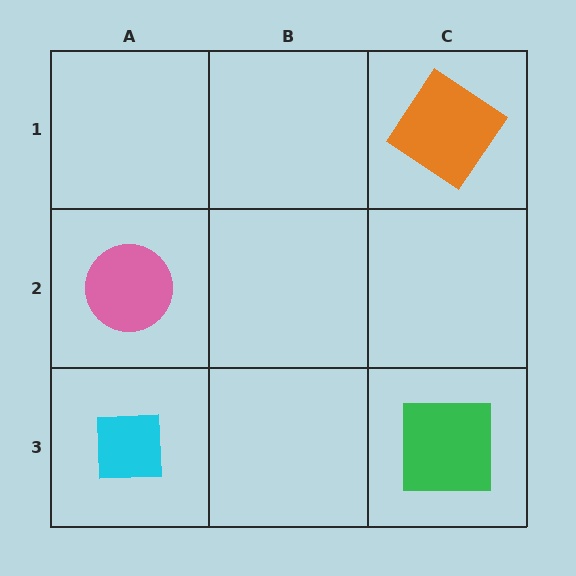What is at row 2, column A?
A pink circle.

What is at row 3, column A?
A cyan square.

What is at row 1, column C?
An orange diamond.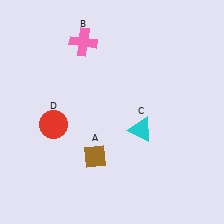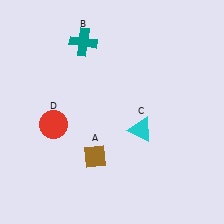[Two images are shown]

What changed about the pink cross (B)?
In Image 1, B is pink. In Image 2, it changed to teal.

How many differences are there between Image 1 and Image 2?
There is 1 difference between the two images.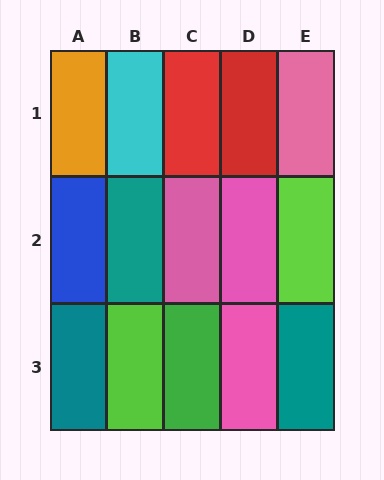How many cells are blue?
1 cell is blue.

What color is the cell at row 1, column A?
Orange.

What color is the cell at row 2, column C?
Pink.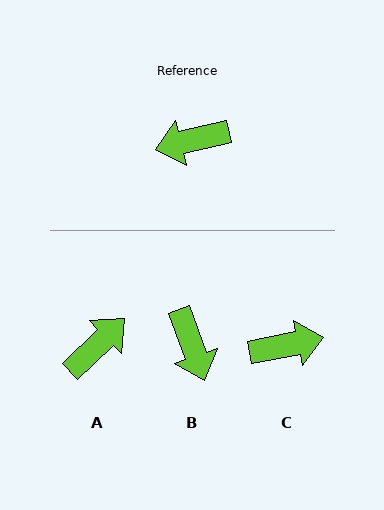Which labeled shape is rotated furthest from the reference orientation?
C, about 178 degrees away.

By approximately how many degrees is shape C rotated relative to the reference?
Approximately 178 degrees counter-clockwise.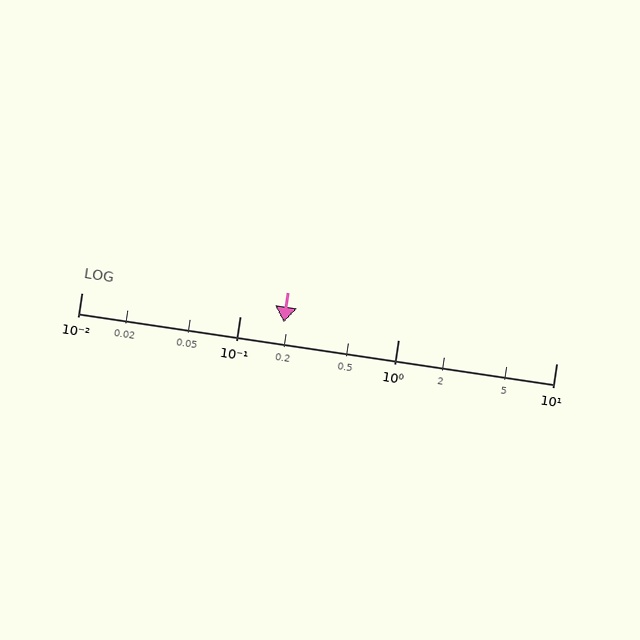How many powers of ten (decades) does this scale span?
The scale spans 3 decades, from 0.01 to 10.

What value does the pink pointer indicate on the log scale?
The pointer indicates approximately 0.19.